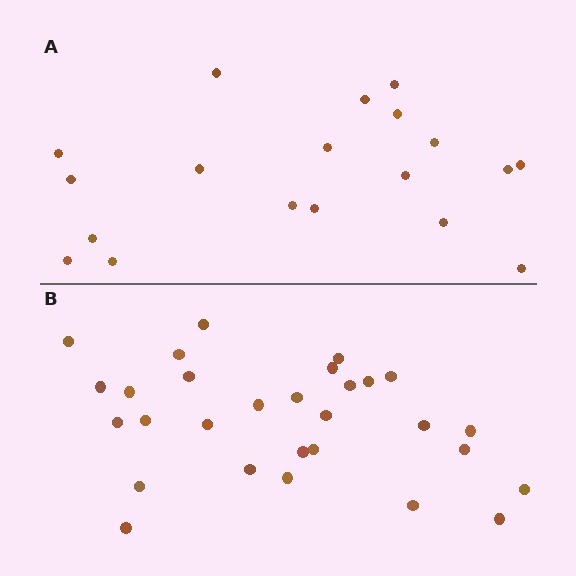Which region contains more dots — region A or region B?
Region B (the bottom region) has more dots.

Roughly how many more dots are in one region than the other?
Region B has roughly 10 or so more dots than region A.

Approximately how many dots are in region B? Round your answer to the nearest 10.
About 30 dots. (The exact count is 29, which rounds to 30.)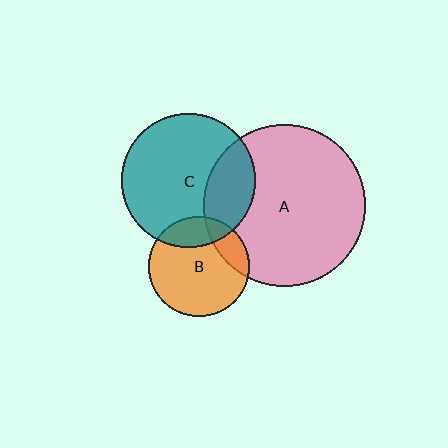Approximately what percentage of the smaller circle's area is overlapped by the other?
Approximately 20%.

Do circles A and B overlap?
Yes.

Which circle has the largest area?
Circle A (pink).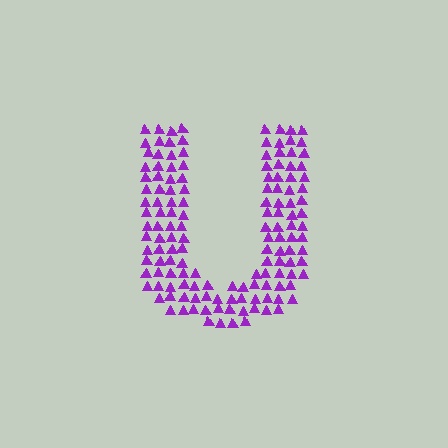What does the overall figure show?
The overall figure shows the letter U.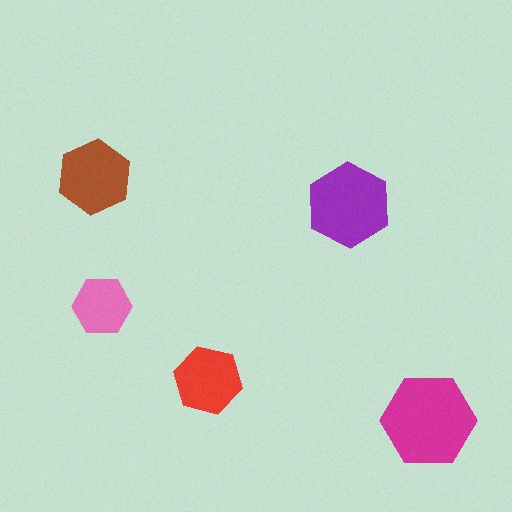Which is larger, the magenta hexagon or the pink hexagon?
The magenta one.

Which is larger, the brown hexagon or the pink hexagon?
The brown one.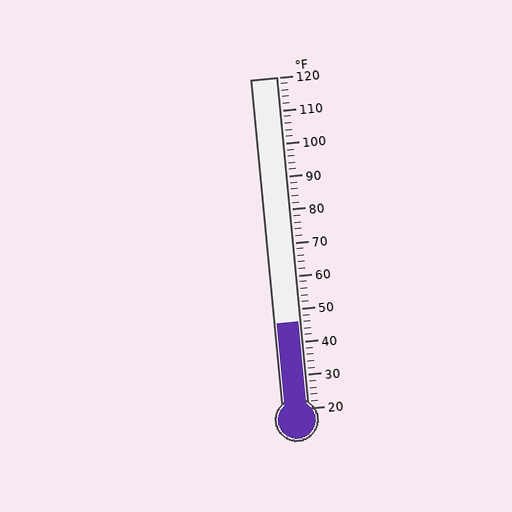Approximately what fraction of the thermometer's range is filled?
The thermometer is filled to approximately 25% of its range.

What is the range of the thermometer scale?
The thermometer scale ranges from 20°F to 120°F.